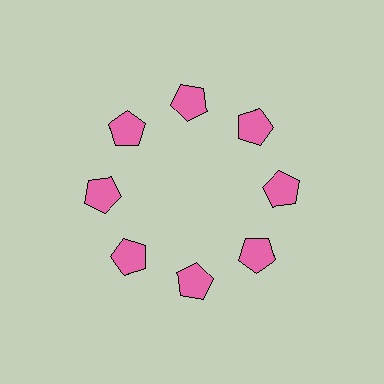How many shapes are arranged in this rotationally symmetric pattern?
There are 8 shapes, arranged in 8 groups of 1.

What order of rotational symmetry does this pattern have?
This pattern has 8-fold rotational symmetry.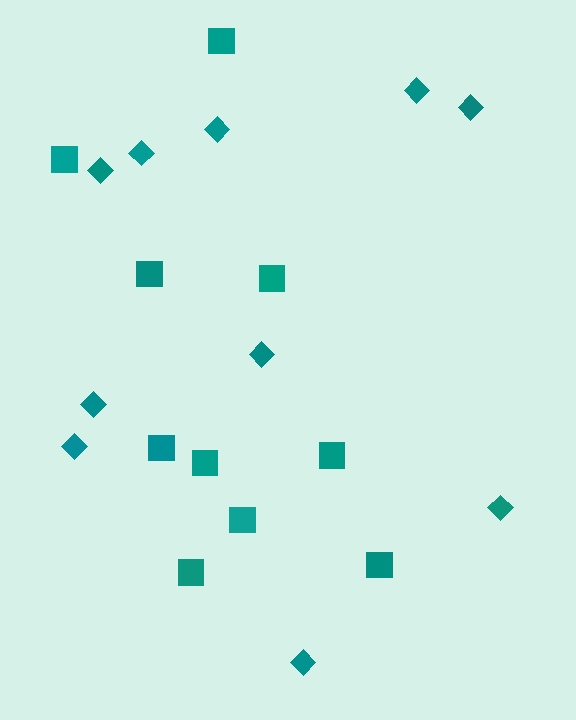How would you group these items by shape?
There are 2 groups: one group of diamonds (10) and one group of squares (10).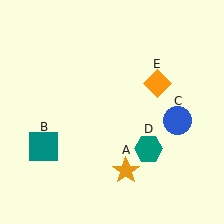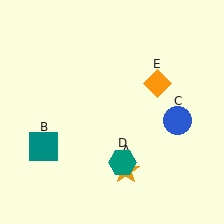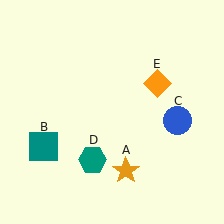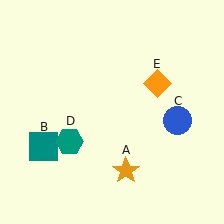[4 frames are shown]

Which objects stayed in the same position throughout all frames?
Orange star (object A) and teal square (object B) and blue circle (object C) and orange diamond (object E) remained stationary.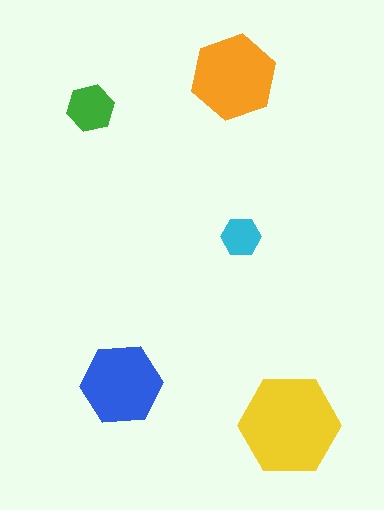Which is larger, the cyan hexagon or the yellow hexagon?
The yellow one.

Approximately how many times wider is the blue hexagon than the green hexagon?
About 1.5 times wider.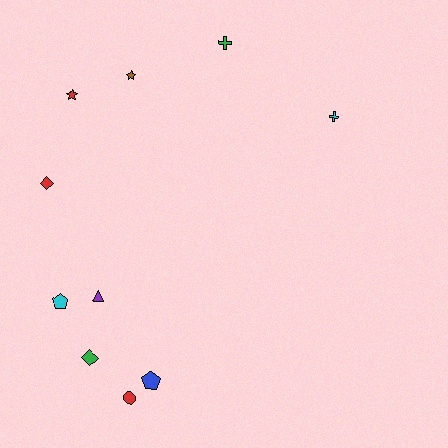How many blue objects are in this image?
There is 1 blue object.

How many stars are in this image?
There are 2 stars.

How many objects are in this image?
There are 10 objects.